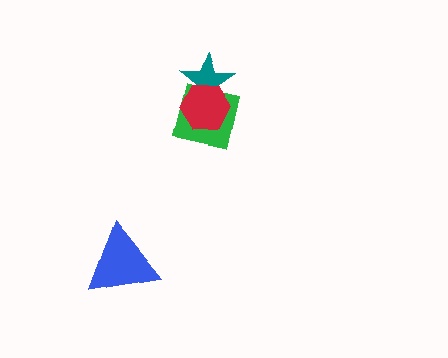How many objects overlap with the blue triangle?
0 objects overlap with the blue triangle.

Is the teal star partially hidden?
Yes, it is partially covered by another shape.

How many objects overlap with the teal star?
2 objects overlap with the teal star.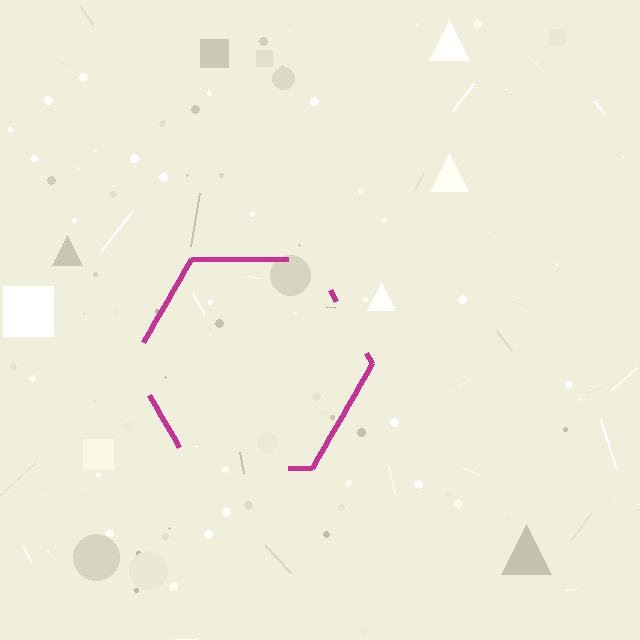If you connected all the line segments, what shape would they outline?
They would outline a hexagon.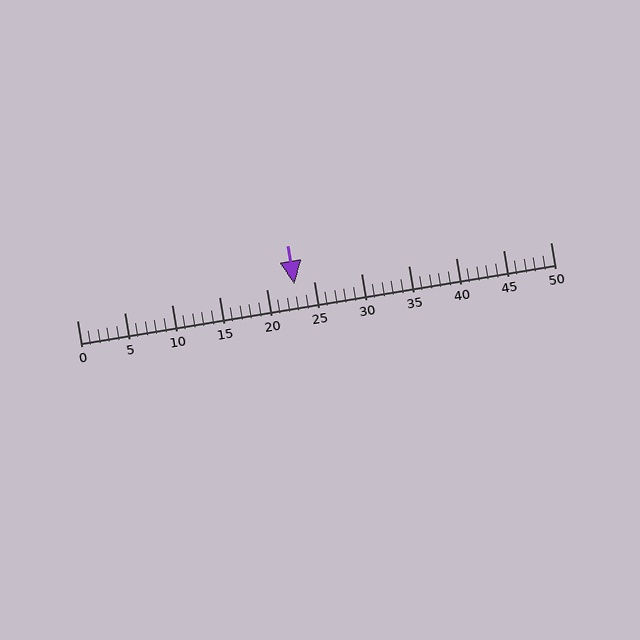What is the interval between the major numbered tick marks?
The major tick marks are spaced 5 units apart.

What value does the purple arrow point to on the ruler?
The purple arrow points to approximately 23.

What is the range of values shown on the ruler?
The ruler shows values from 0 to 50.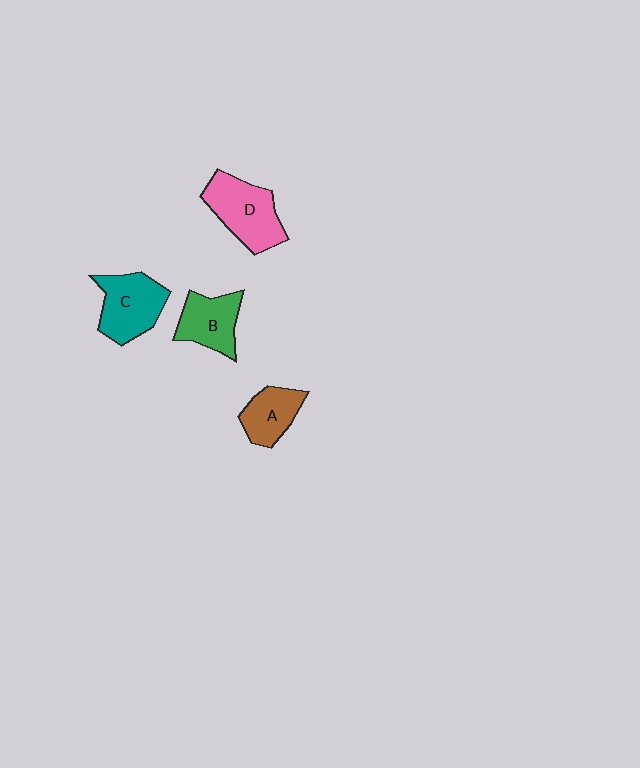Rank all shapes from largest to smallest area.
From largest to smallest: D (pink), C (teal), B (green), A (brown).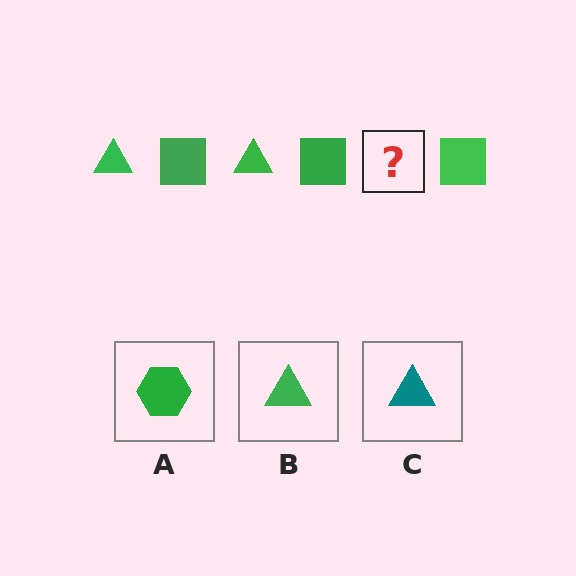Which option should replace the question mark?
Option B.